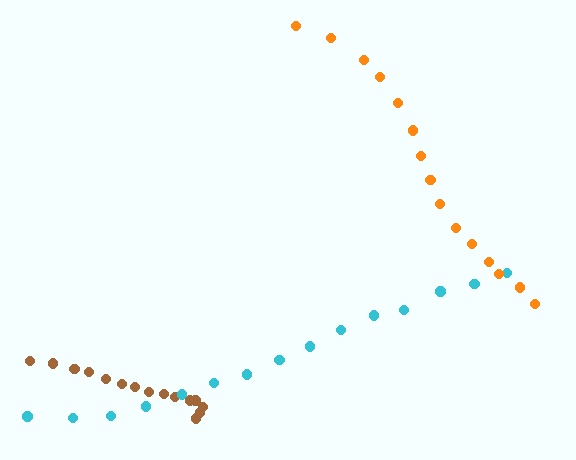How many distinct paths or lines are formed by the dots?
There are 3 distinct paths.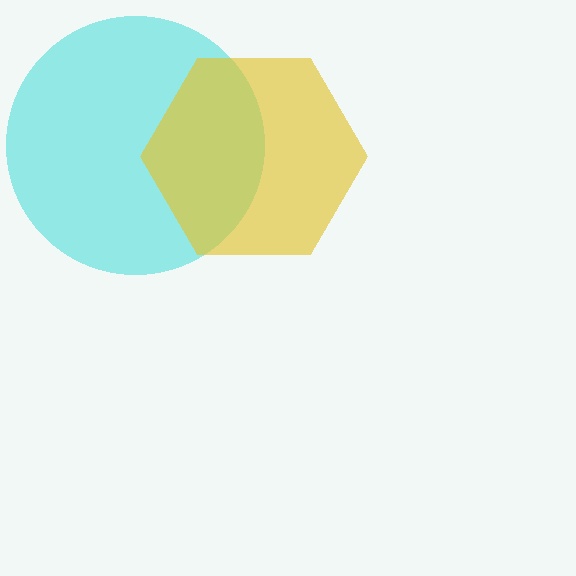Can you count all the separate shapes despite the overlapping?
Yes, there are 2 separate shapes.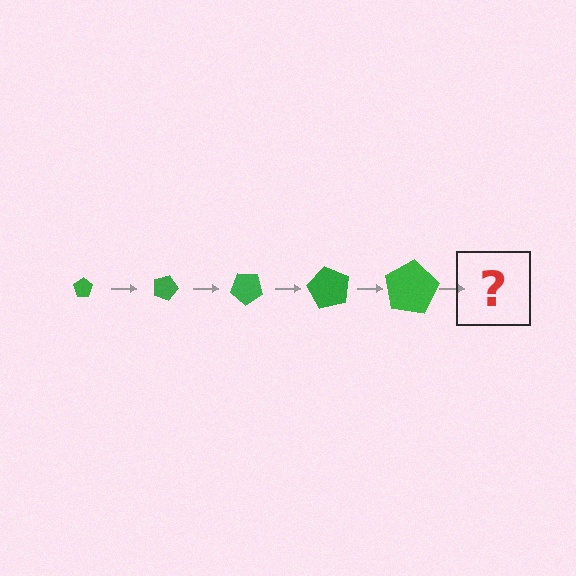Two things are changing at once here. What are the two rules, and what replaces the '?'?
The two rules are that the pentagon grows larger each step and it rotates 20 degrees each step. The '?' should be a pentagon, larger than the previous one and rotated 100 degrees from the start.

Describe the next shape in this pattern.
It should be a pentagon, larger than the previous one and rotated 100 degrees from the start.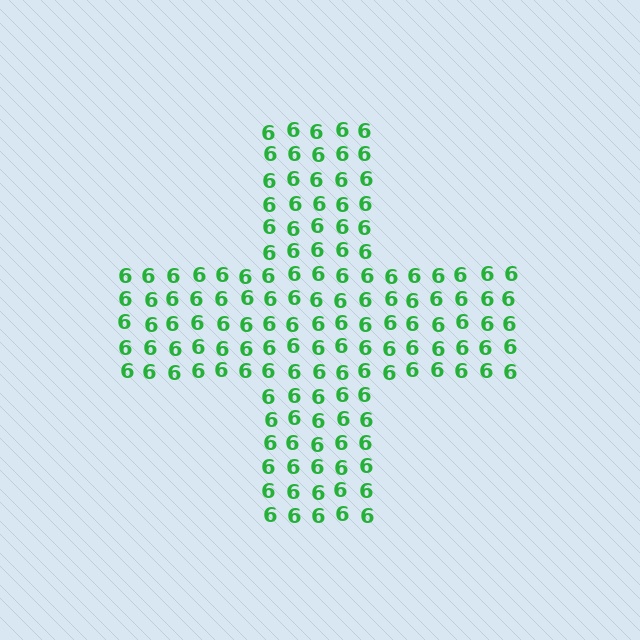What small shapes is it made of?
It is made of small digit 6's.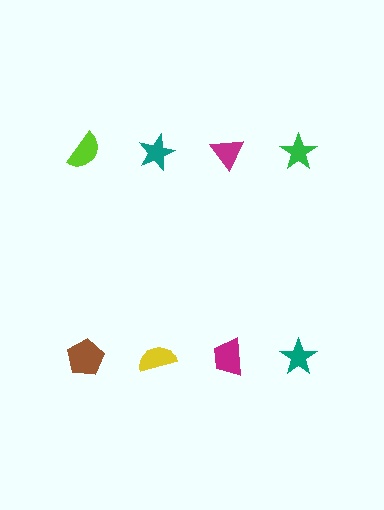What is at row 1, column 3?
A magenta triangle.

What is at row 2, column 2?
A yellow semicircle.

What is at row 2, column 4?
A teal star.